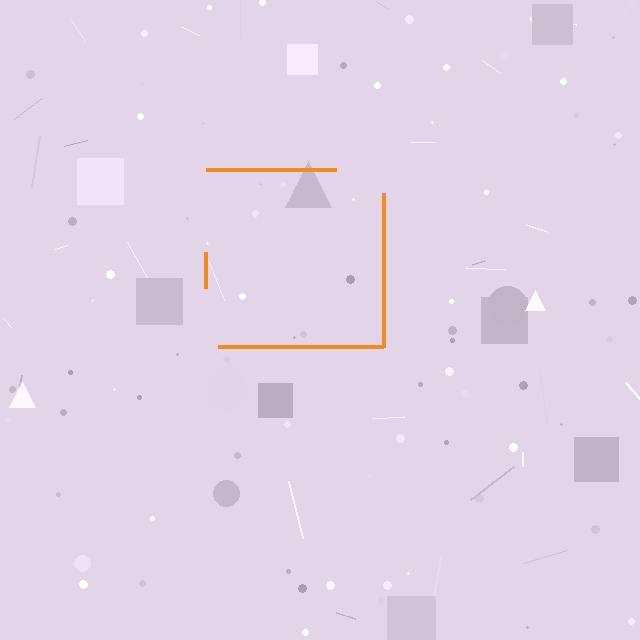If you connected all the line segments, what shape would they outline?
They would outline a square.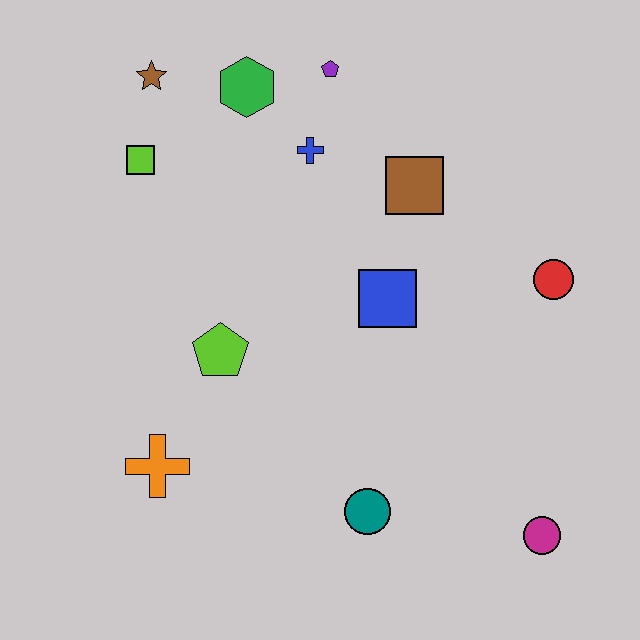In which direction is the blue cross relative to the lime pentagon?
The blue cross is above the lime pentagon.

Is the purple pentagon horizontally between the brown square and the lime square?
Yes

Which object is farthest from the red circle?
The brown star is farthest from the red circle.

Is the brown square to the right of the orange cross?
Yes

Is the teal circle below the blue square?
Yes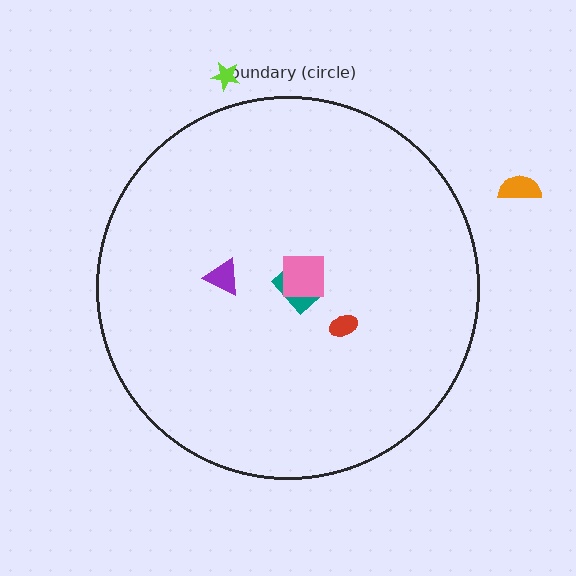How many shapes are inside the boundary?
4 inside, 2 outside.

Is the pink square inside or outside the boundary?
Inside.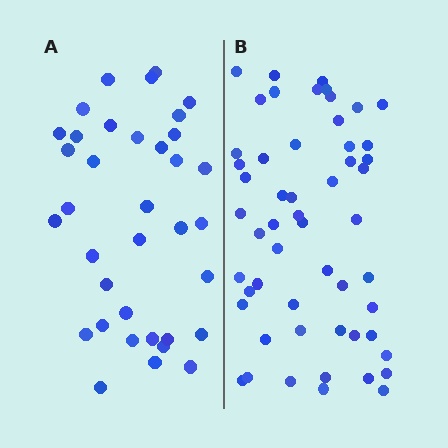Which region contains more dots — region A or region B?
Region B (the right region) has more dots.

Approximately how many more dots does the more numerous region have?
Region B has approximately 20 more dots than region A.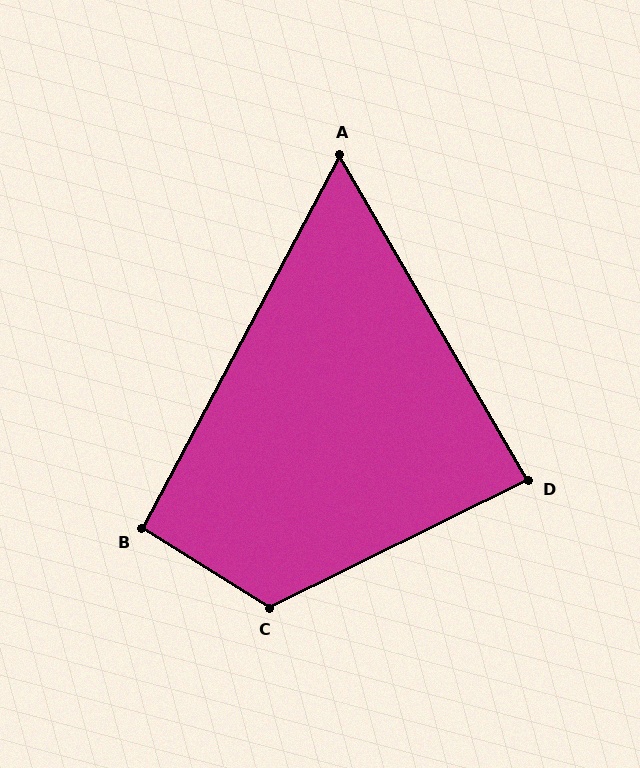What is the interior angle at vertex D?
Approximately 86 degrees (approximately right).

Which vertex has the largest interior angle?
C, at approximately 122 degrees.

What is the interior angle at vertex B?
Approximately 94 degrees (approximately right).